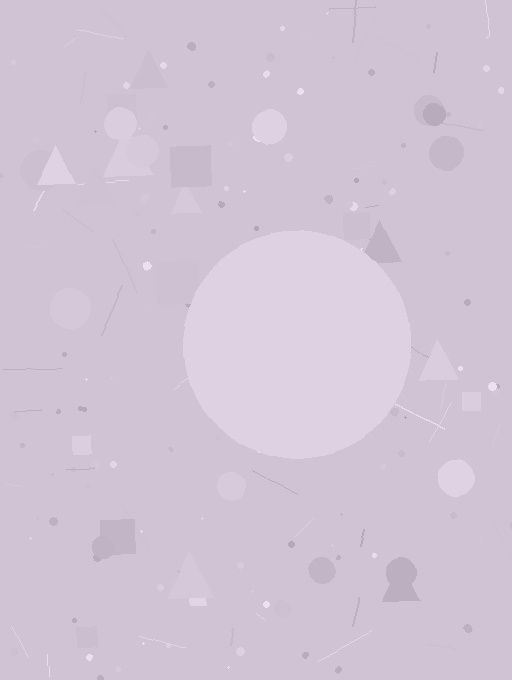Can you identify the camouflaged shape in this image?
The camouflaged shape is a circle.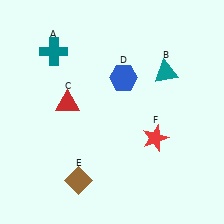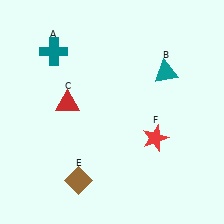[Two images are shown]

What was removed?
The blue hexagon (D) was removed in Image 2.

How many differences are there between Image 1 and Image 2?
There is 1 difference between the two images.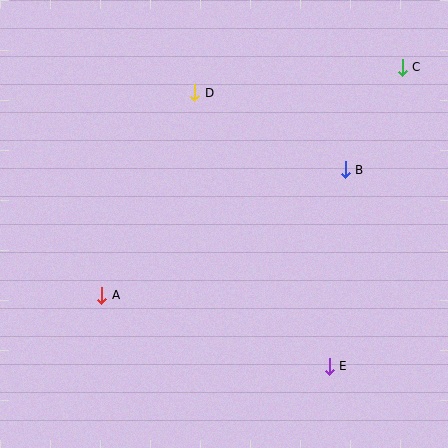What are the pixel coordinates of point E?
Point E is at (329, 366).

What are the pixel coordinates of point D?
Point D is at (195, 93).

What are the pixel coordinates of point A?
Point A is at (102, 295).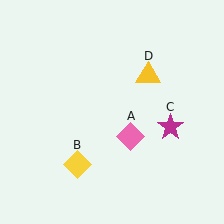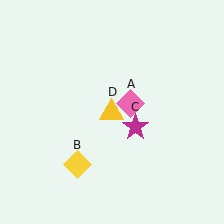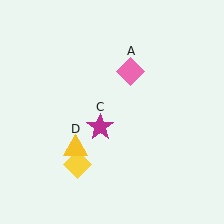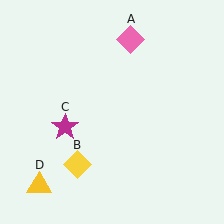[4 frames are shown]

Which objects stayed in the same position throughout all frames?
Yellow diamond (object B) remained stationary.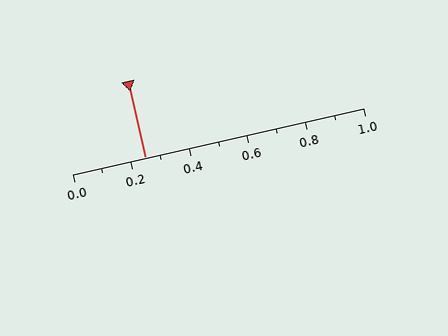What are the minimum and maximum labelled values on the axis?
The axis runs from 0.0 to 1.0.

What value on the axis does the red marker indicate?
The marker indicates approximately 0.25.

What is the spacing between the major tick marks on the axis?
The major ticks are spaced 0.2 apart.